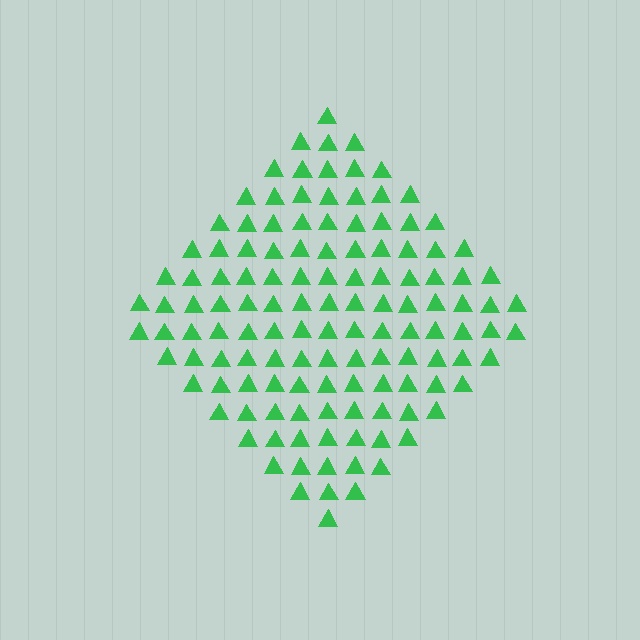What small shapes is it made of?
It is made of small triangles.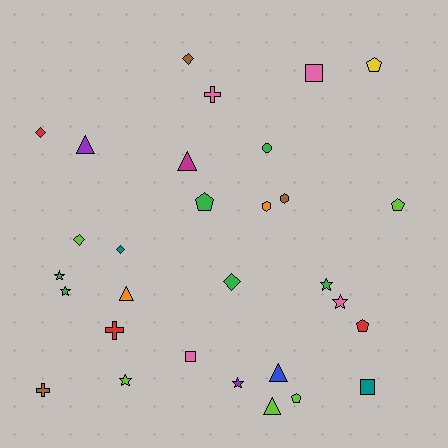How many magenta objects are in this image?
There is 1 magenta object.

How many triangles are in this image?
There are 5 triangles.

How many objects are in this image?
There are 30 objects.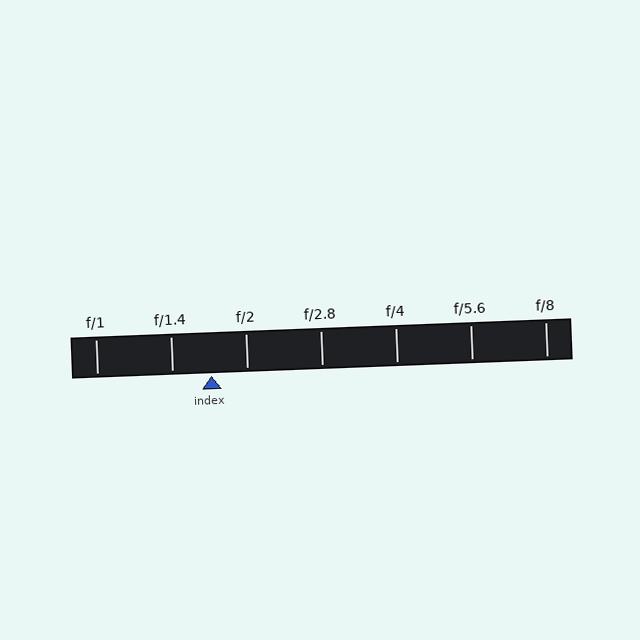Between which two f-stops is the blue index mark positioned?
The index mark is between f/1.4 and f/2.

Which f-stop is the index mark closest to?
The index mark is closest to f/2.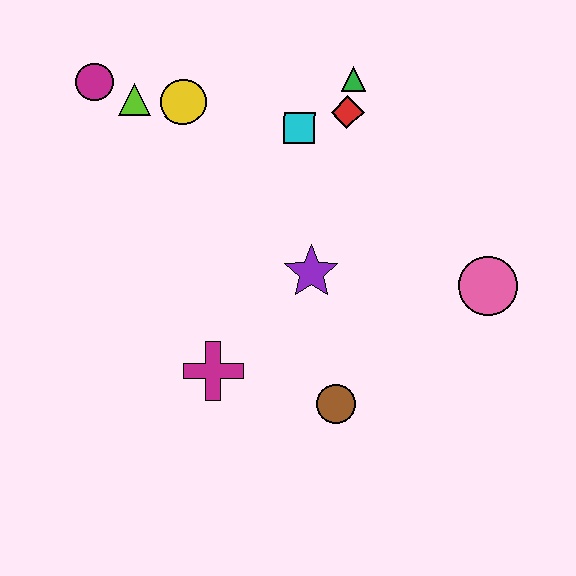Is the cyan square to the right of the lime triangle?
Yes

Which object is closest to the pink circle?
The purple star is closest to the pink circle.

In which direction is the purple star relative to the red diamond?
The purple star is below the red diamond.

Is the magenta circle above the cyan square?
Yes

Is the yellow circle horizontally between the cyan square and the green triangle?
No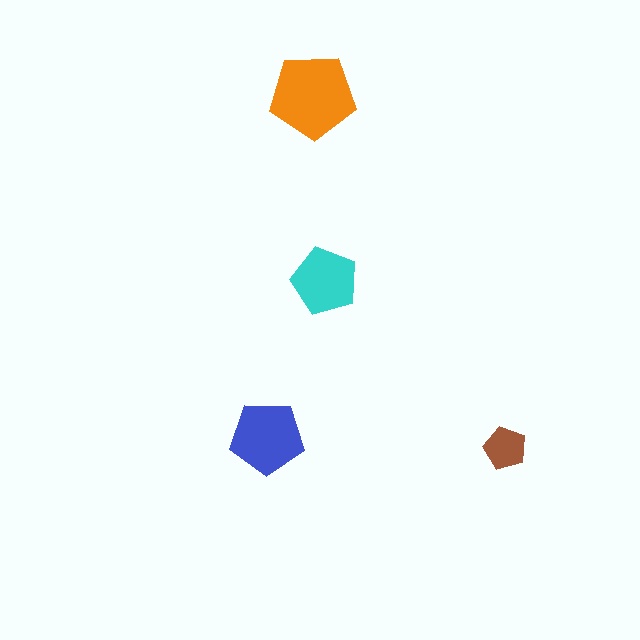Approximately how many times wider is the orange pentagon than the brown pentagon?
About 2 times wider.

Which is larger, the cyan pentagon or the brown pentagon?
The cyan one.